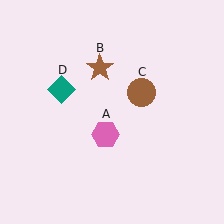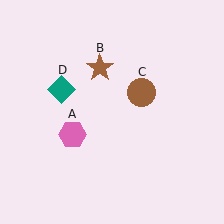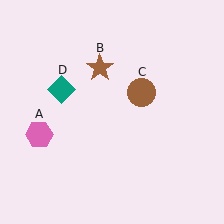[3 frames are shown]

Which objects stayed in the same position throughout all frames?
Brown star (object B) and brown circle (object C) and teal diamond (object D) remained stationary.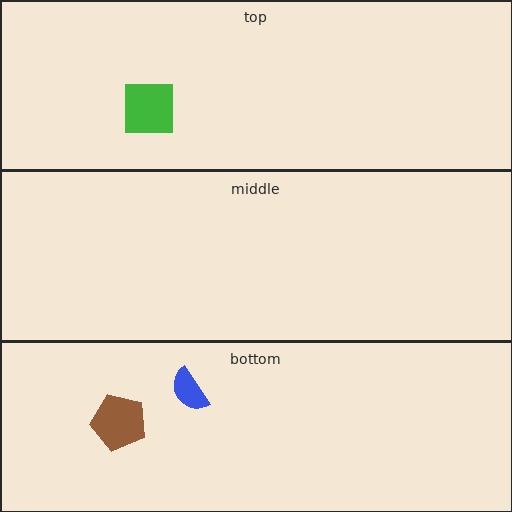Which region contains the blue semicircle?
The bottom region.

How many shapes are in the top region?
1.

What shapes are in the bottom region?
The brown pentagon, the blue semicircle.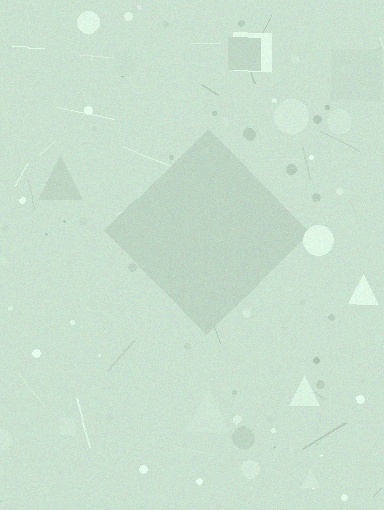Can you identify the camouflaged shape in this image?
The camouflaged shape is a diamond.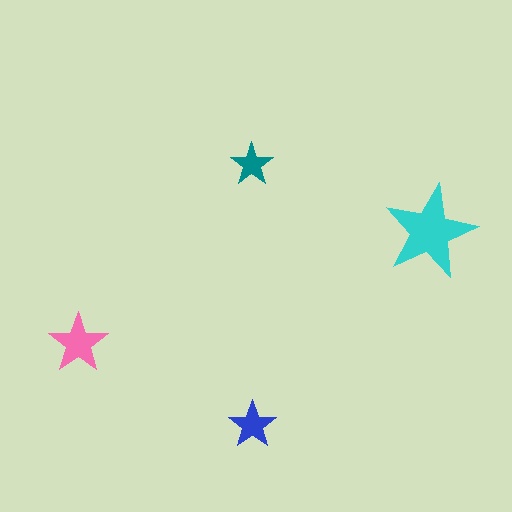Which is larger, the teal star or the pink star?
The pink one.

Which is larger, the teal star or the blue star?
The blue one.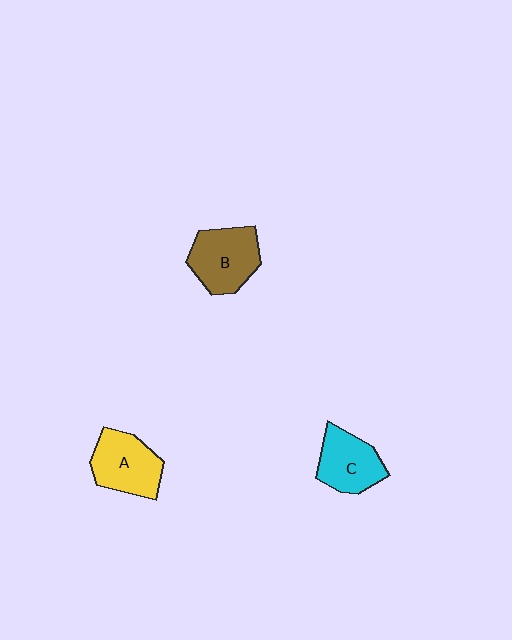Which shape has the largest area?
Shape B (brown).